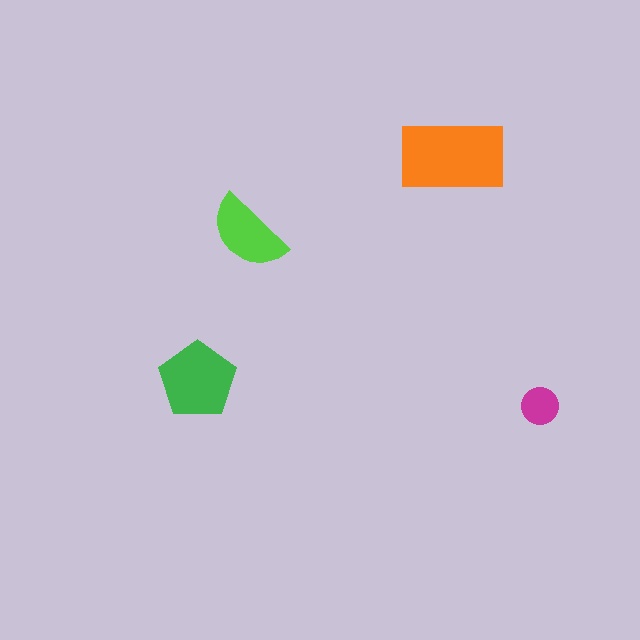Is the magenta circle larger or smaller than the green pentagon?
Smaller.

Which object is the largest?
The orange rectangle.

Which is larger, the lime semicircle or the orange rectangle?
The orange rectangle.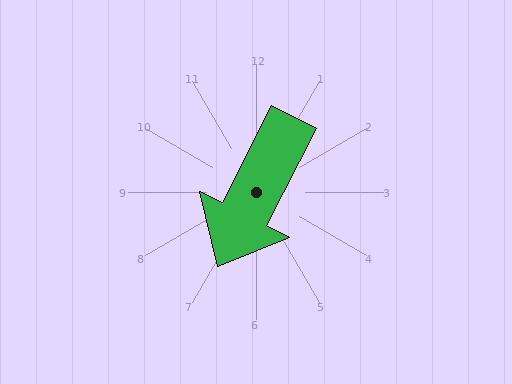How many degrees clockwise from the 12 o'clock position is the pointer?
Approximately 207 degrees.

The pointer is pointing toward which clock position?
Roughly 7 o'clock.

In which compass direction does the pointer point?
Southwest.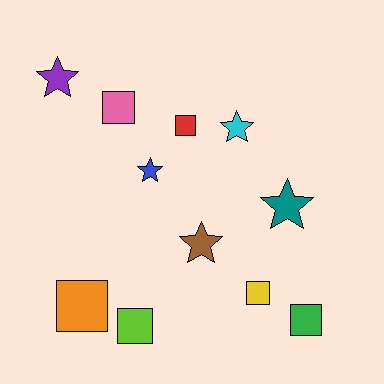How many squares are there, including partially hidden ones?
There are 6 squares.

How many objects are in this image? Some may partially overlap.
There are 11 objects.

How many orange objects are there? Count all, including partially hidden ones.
There is 1 orange object.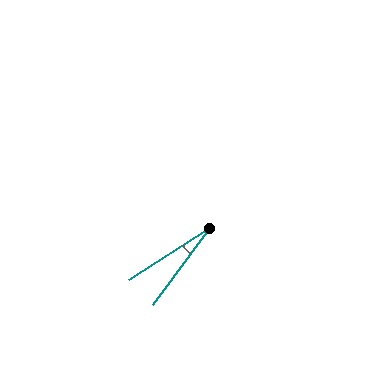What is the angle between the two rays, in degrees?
Approximately 21 degrees.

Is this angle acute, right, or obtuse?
It is acute.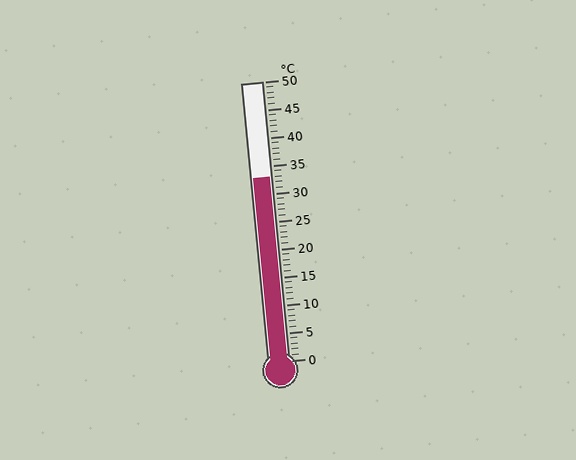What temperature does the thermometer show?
The thermometer shows approximately 33°C.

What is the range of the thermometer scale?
The thermometer scale ranges from 0°C to 50°C.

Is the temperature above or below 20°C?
The temperature is above 20°C.